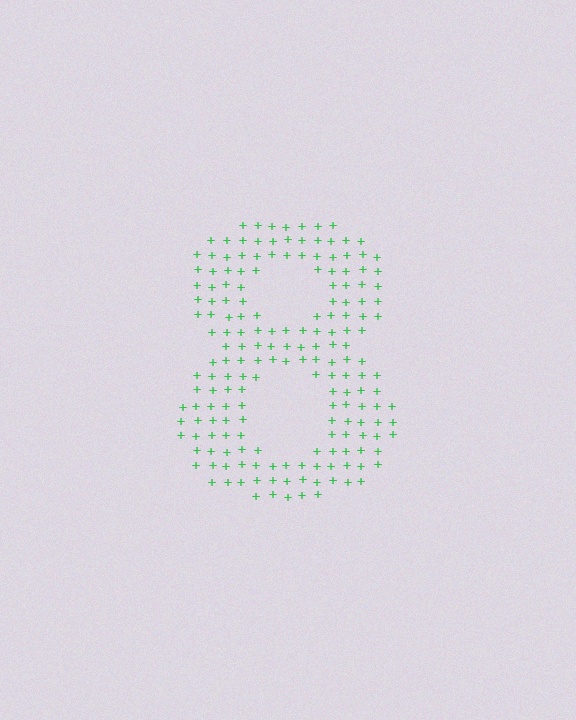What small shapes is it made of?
It is made of small plus signs.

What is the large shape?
The large shape is the digit 8.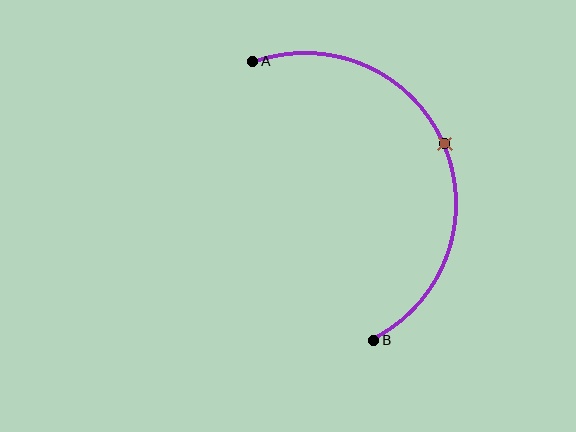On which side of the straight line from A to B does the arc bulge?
The arc bulges to the right of the straight line connecting A and B.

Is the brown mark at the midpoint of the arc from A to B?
Yes. The brown mark lies on the arc at equal arc-length from both A and B — it is the arc midpoint.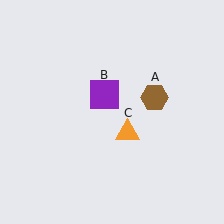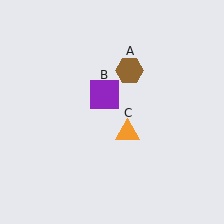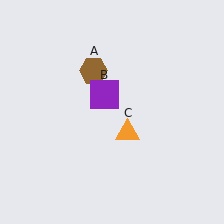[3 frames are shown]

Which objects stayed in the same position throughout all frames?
Purple square (object B) and orange triangle (object C) remained stationary.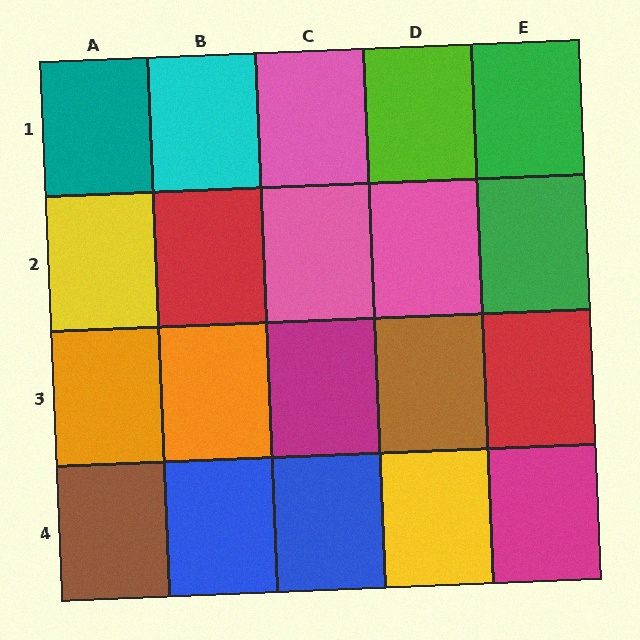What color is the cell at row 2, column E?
Green.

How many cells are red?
2 cells are red.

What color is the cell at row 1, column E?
Green.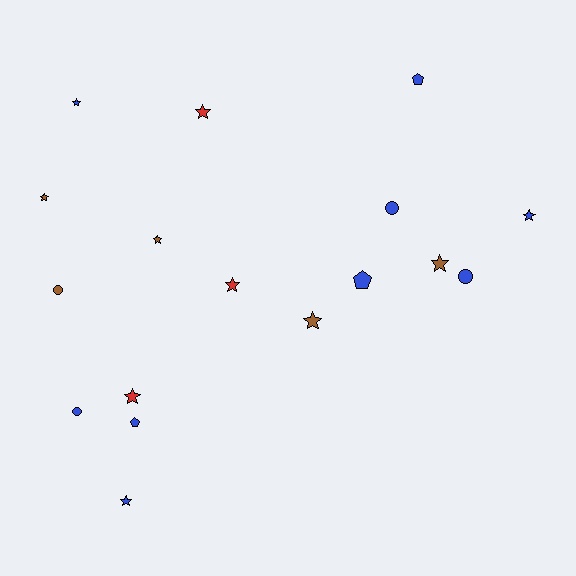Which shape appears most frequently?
Star, with 10 objects.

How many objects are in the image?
There are 17 objects.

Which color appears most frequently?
Blue, with 9 objects.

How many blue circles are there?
There are 3 blue circles.